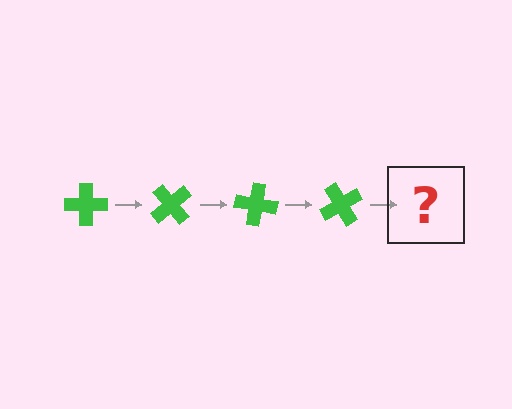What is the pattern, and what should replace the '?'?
The pattern is that the cross rotates 50 degrees each step. The '?' should be a green cross rotated 200 degrees.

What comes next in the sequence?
The next element should be a green cross rotated 200 degrees.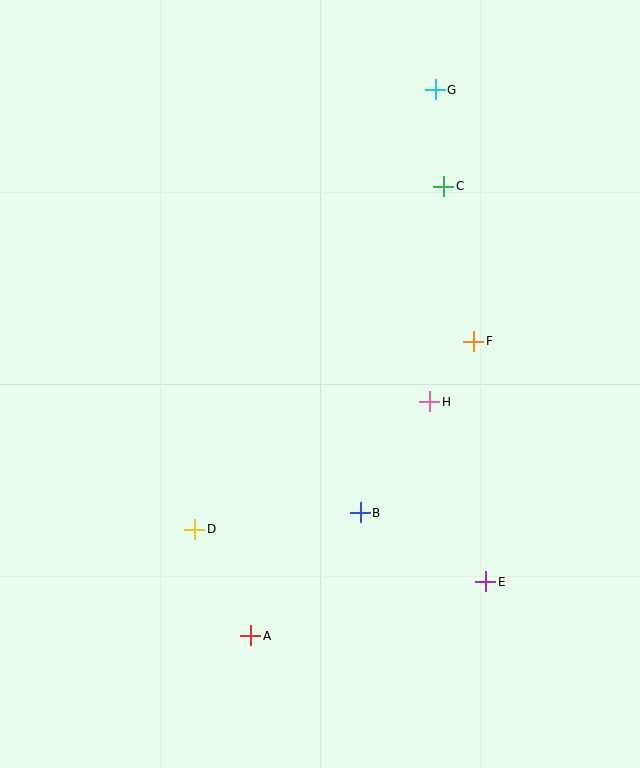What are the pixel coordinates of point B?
Point B is at (360, 513).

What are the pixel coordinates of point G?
Point G is at (435, 90).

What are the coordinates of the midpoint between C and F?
The midpoint between C and F is at (459, 264).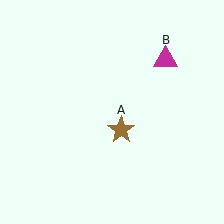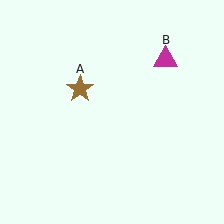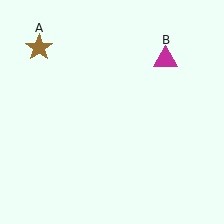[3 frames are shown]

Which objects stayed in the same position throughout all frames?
Magenta triangle (object B) remained stationary.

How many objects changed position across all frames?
1 object changed position: brown star (object A).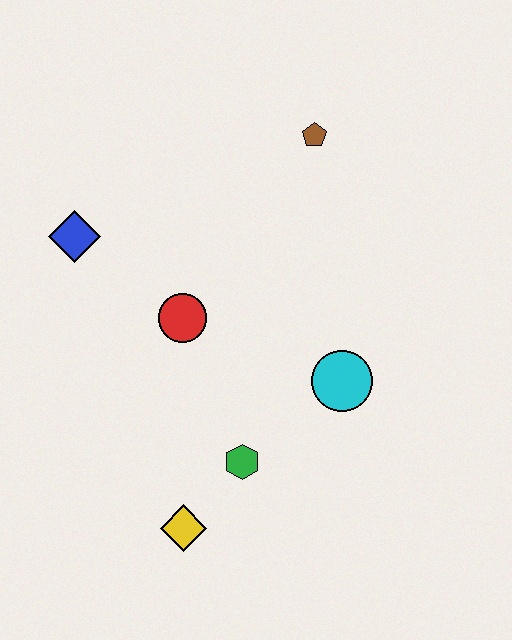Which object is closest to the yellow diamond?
The green hexagon is closest to the yellow diamond.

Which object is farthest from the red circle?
The brown pentagon is farthest from the red circle.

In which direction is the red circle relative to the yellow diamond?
The red circle is above the yellow diamond.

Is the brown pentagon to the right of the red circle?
Yes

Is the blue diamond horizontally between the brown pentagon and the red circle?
No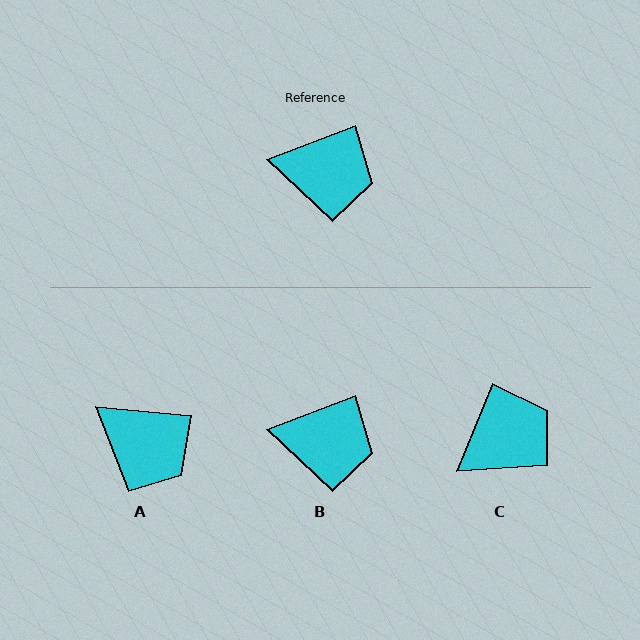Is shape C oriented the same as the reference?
No, it is off by about 47 degrees.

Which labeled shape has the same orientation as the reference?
B.